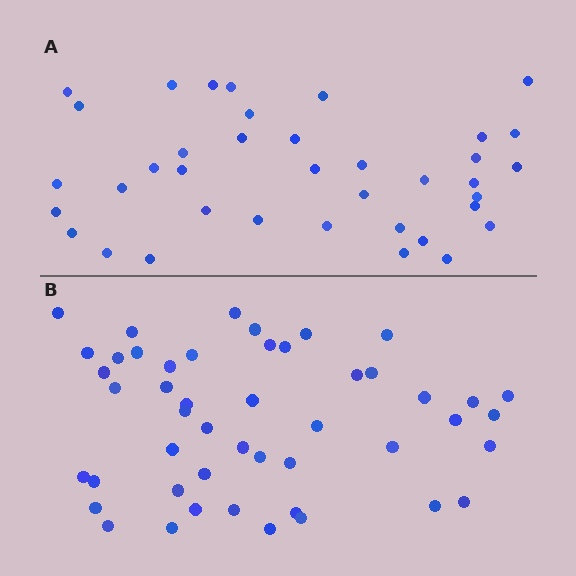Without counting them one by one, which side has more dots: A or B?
Region B (the bottom region) has more dots.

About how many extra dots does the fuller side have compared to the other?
Region B has roughly 10 or so more dots than region A.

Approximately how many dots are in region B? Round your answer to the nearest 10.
About 50 dots. (The exact count is 48, which rounds to 50.)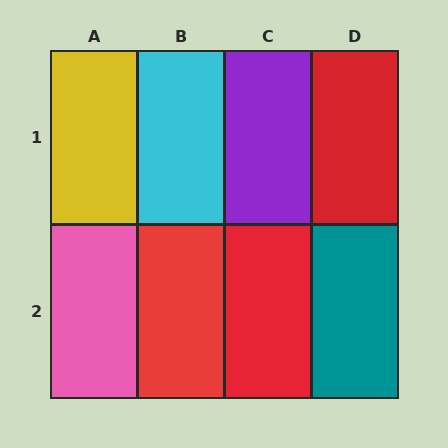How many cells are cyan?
1 cell is cyan.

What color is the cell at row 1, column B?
Cyan.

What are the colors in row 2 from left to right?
Pink, red, red, teal.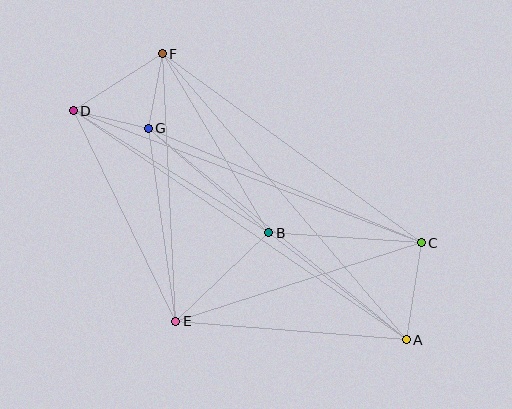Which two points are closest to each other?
Points F and G are closest to each other.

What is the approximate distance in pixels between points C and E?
The distance between C and E is approximately 258 pixels.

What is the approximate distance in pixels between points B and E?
The distance between B and E is approximately 128 pixels.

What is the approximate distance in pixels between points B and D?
The distance between B and D is approximately 230 pixels.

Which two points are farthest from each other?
Points A and D are farthest from each other.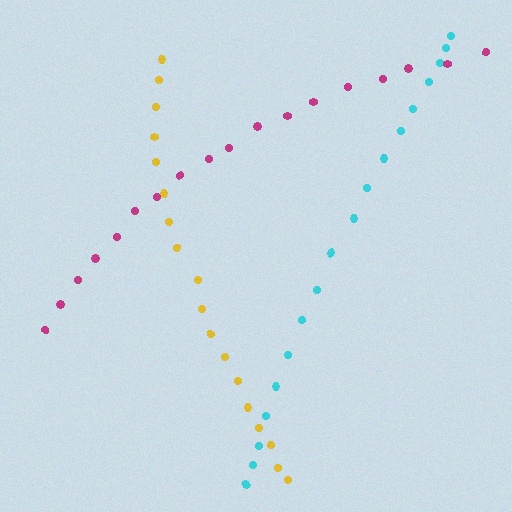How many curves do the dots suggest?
There are 3 distinct paths.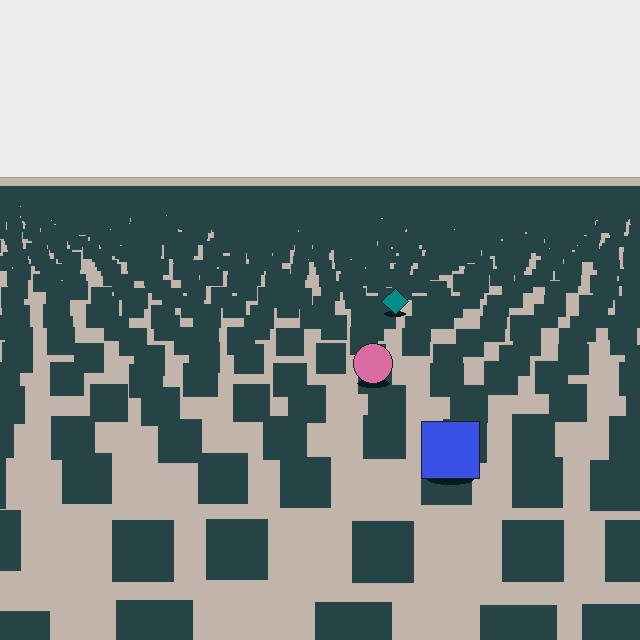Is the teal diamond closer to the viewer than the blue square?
No. The blue square is closer — you can tell from the texture gradient: the ground texture is coarser near it.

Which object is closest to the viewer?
The blue square is closest. The texture marks near it are larger and more spread out.